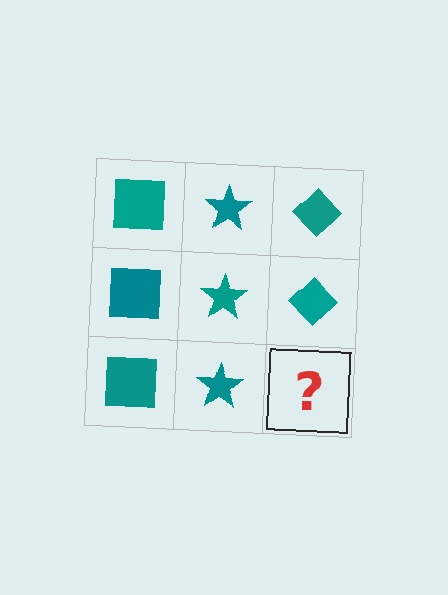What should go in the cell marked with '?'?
The missing cell should contain a teal diamond.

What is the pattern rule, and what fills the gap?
The rule is that each column has a consistent shape. The gap should be filled with a teal diamond.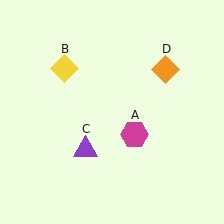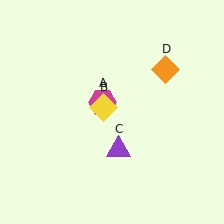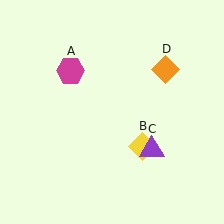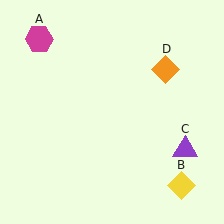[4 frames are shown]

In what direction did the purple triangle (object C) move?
The purple triangle (object C) moved right.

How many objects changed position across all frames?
3 objects changed position: magenta hexagon (object A), yellow diamond (object B), purple triangle (object C).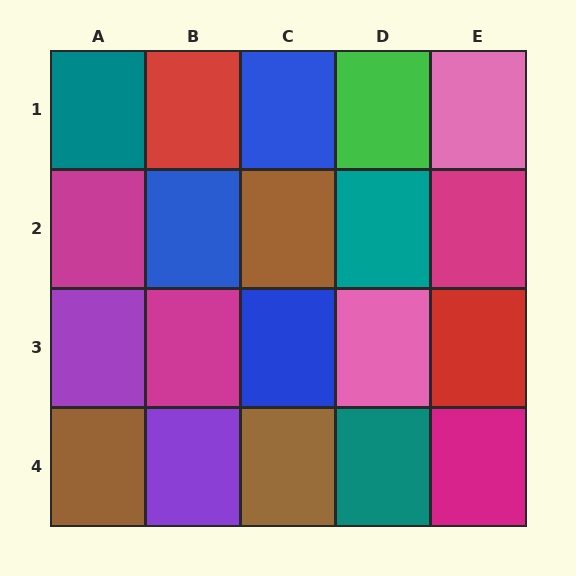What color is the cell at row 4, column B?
Purple.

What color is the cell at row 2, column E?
Magenta.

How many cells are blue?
3 cells are blue.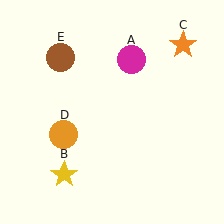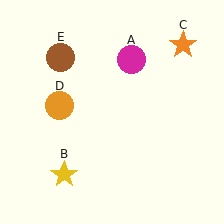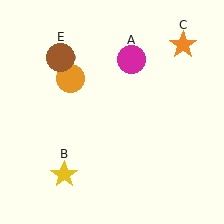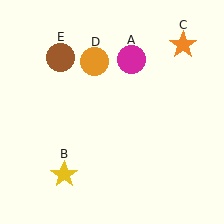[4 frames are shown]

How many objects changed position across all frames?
1 object changed position: orange circle (object D).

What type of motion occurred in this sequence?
The orange circle (object D) rotated clockwise around the center of the scene.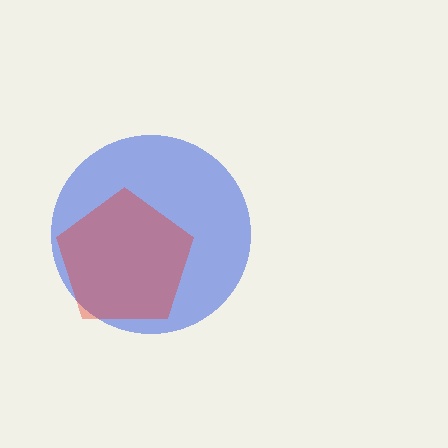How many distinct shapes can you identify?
There are 2 distinct shapes: a blue circle, a red pentagon.